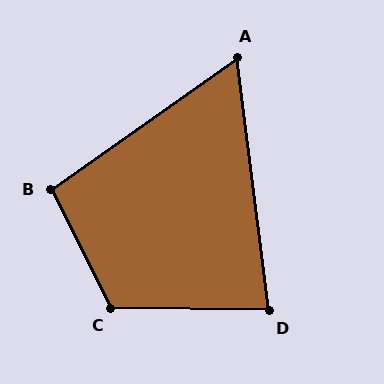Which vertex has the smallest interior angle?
A, at approximately 62 degrees.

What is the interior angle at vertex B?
Approximately 98 degrees (obtuse).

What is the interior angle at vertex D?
Approximately 82 degrees (acute).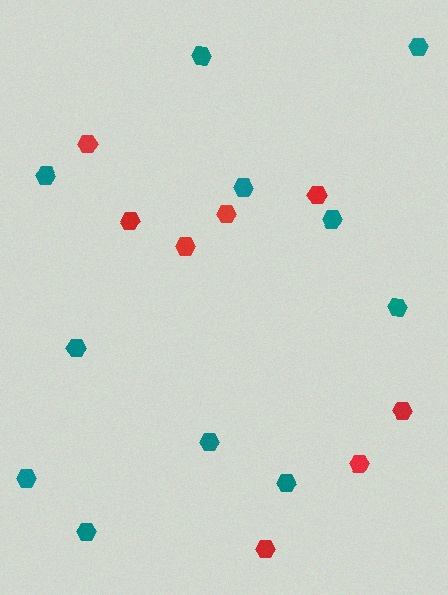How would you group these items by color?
There are 2 groups: one group of teal hexagons (11) and one group of red hexagons (8).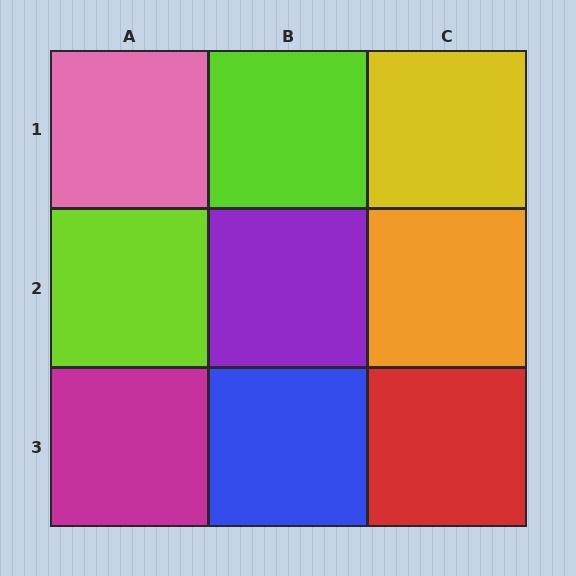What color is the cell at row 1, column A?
Pink.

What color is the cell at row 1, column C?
Yellow.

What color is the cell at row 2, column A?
Lime.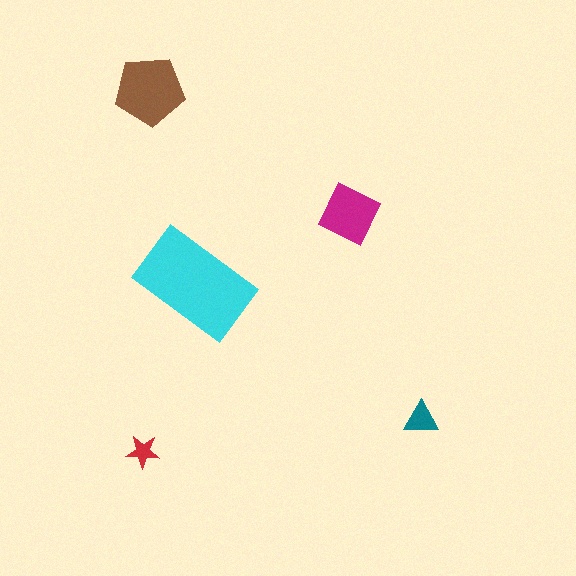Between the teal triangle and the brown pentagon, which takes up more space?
The brown pentagon.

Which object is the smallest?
The red star.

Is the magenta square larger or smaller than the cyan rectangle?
Smaller.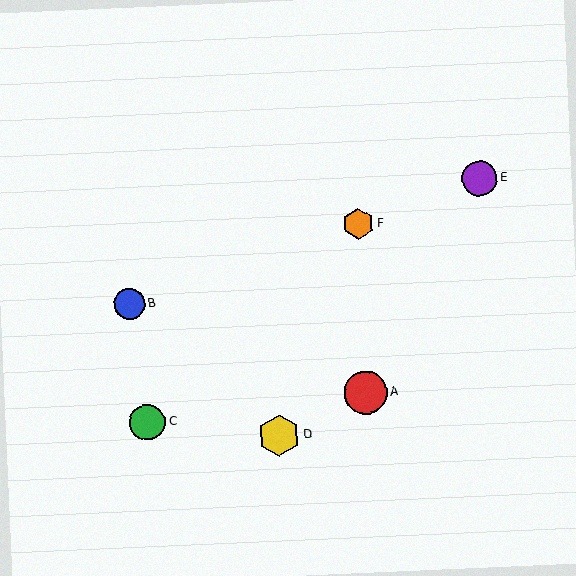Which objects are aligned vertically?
Objects A, F are aligned vertically.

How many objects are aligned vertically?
2 objects (A, F) are aligned vertically.